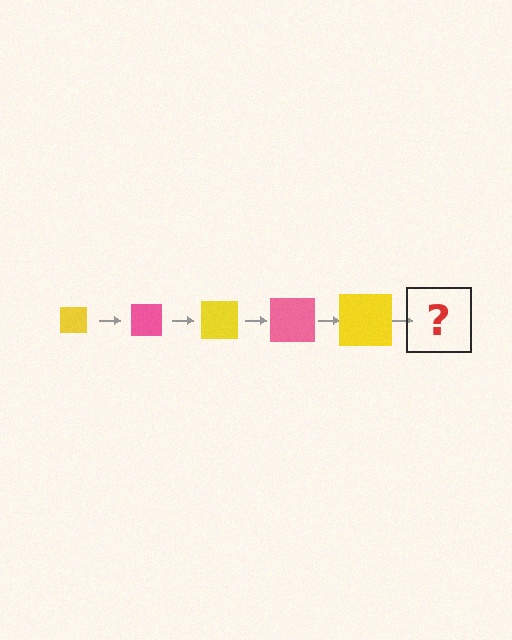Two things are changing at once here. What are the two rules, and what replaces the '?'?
The two rules are that the square grows larger each step and the color cycles through yellow and pink. The '?' should be a pink square, larger than the previous one.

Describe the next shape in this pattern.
It should be a pink square, larger than the previous one.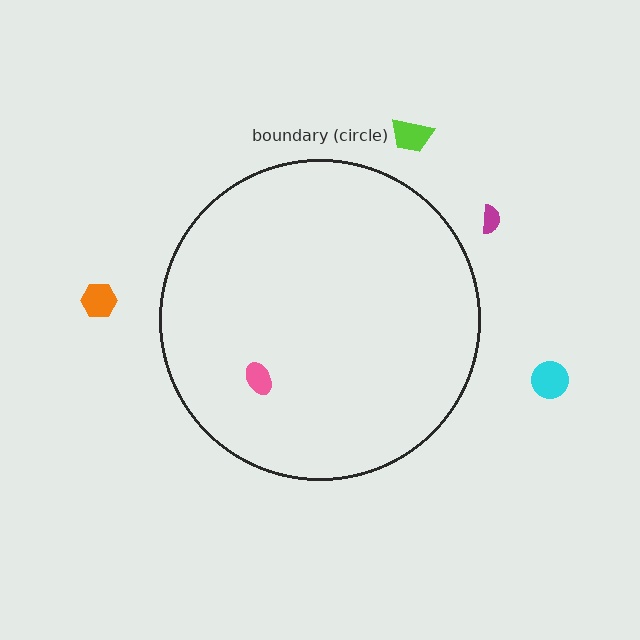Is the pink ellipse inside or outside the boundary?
Inside.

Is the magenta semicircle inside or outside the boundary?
Outside.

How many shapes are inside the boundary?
1 inside, 4 outside.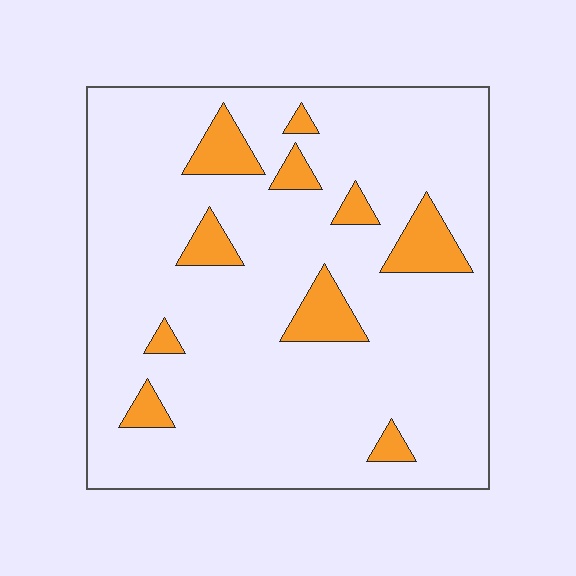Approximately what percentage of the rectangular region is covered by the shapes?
Approximately 10%.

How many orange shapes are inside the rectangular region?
10.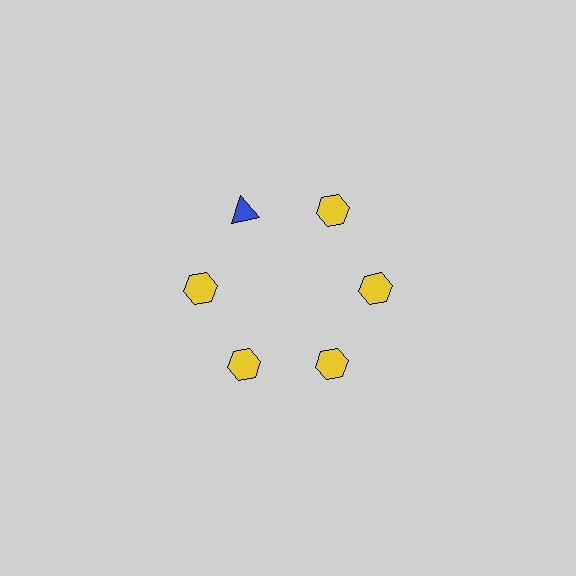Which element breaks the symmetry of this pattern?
The blue triangle at roughly the 11 o'clock position breaks the symmetry. All other shapes are yellow hexagons.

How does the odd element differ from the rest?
It differs in both color (blue instead of yellow) and shape (triangle instead of hexagon).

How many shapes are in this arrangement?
There are 6 shapes arranged in a ring pattern.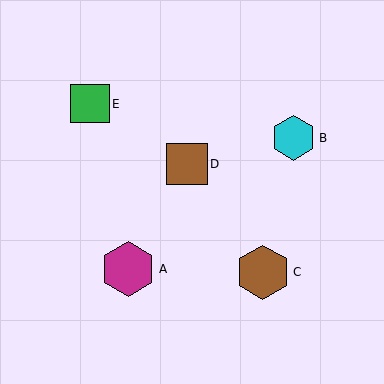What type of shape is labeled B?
Shape B is a cyan hexagon.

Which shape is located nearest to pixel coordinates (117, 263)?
The magenta hexagon (labeled A) at (128, 269) is nearest to that location.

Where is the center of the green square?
The center of the green square is at (90, 104).